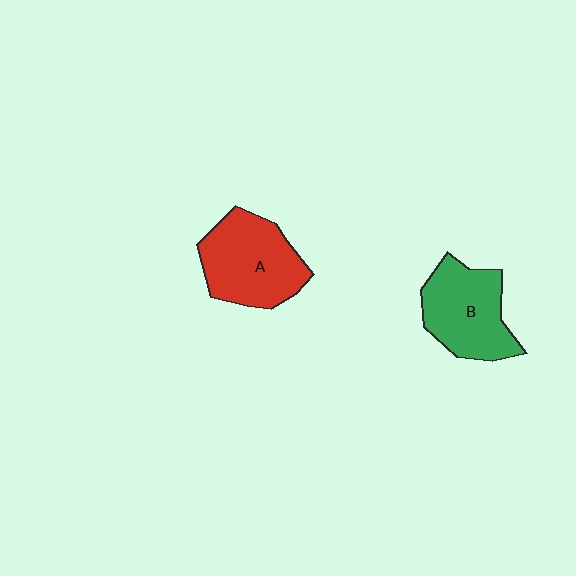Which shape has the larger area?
Shape A (red).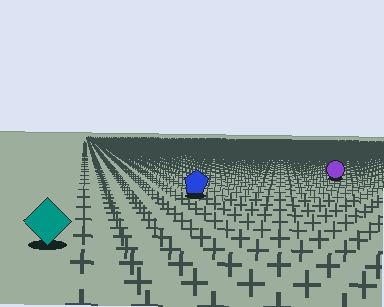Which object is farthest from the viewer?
The purple circle is farthest from the viewer. It appears smaller and the ground texture around it is denser.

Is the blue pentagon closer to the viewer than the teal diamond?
No. The teal diamond is closer — you can tell from the texture gradient: the ground texture is coarser near it.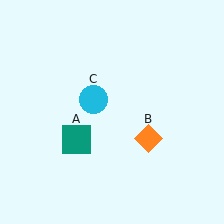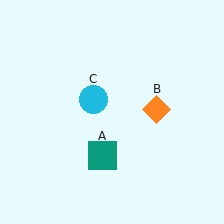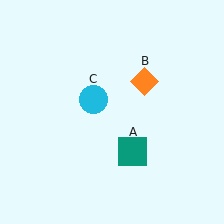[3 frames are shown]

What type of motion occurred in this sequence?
The teal square (object A), orange diamond (object B) rotated counterclockwise around the center of the scene.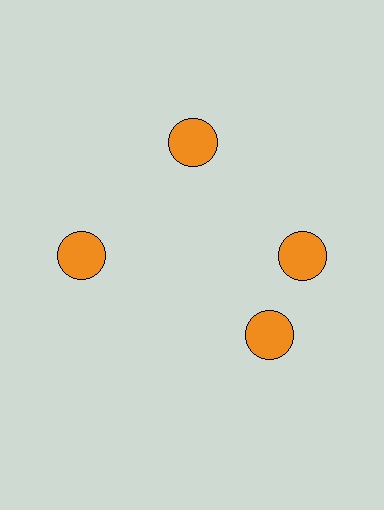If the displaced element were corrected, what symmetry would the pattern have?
It would have 4-fold rotational symmetry — the pattern would map onto itself every 90 degrees.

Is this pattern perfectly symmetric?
No. The 4 orange circles are arranged in a ring, but one element near the 6 o'clock position is rotated out of alignment along the ring, breaking the 4-fold rotational symmetry.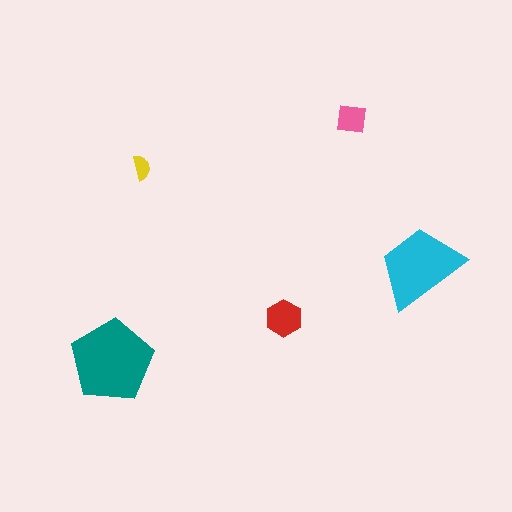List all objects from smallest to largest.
The yellow semicircle, the pink square, the red hexagon, the cyan trapezoid, the teal pentagon.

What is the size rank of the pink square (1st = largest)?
4th.